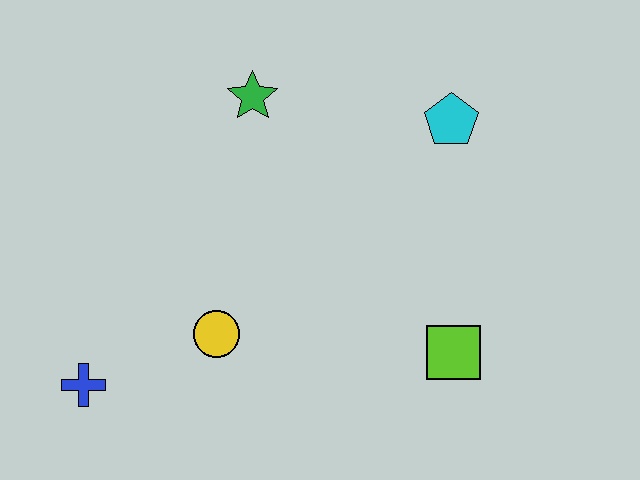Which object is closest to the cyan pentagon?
The green star is closest to the cyan pentagon.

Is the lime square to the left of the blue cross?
No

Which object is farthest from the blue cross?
The cyan pentagon is farthest from the blue cross.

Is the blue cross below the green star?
Yes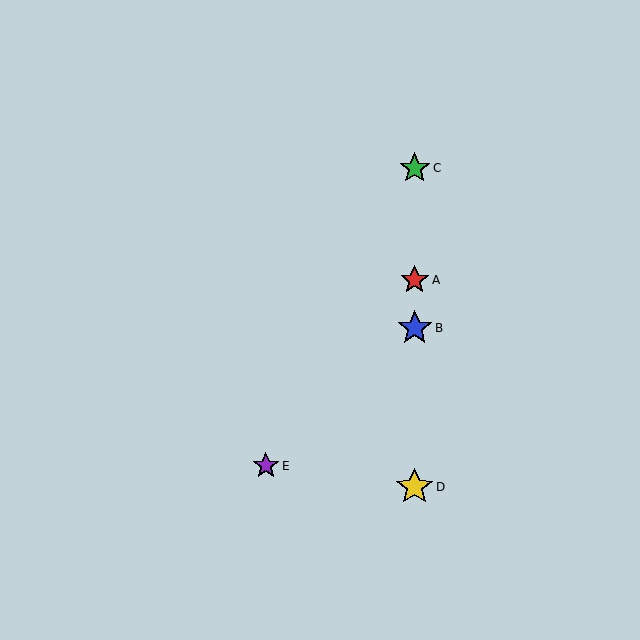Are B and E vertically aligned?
No, B is at x≈415 and E is at x≈266.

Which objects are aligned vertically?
Objects A, B, C, D are aligned vertically.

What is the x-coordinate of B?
Object B is at x≈415.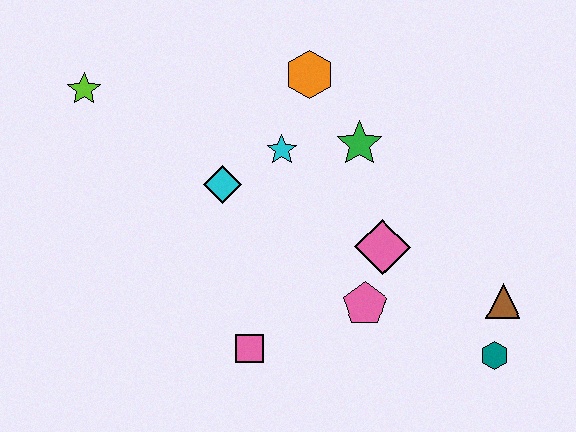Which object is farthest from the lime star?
The teal hexagon is farthest from the lime star.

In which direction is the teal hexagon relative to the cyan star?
The teal hexagon is to the right of the cyan star.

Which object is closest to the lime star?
The cyan diamond is closest to the lime star.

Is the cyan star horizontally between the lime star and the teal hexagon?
Yes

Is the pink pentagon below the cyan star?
Yes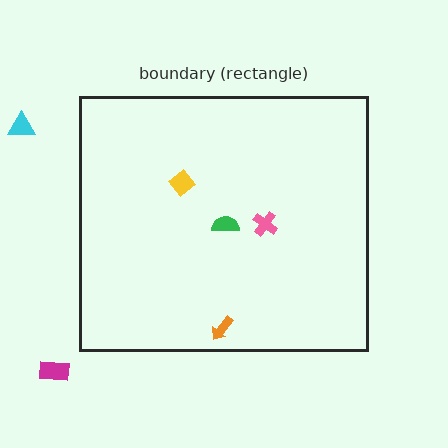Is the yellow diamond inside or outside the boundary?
Inside.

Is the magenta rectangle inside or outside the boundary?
Outside.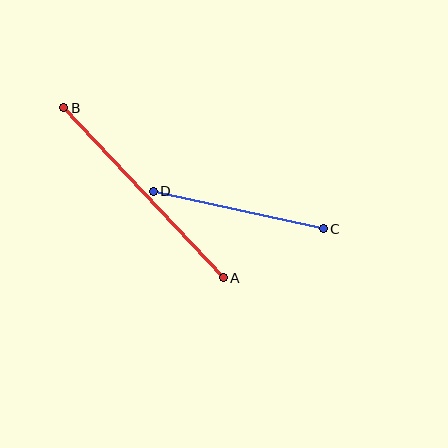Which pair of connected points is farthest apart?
Points A and B are farthest apart.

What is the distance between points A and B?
The distance is approximately 233 pixels.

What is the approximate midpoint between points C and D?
The midpoint is at approximately (238, 210) pixels.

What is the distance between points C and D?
The distance is approximately 174 pixels.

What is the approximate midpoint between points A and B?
The midpoint is at approximately (144, 193) pixels.